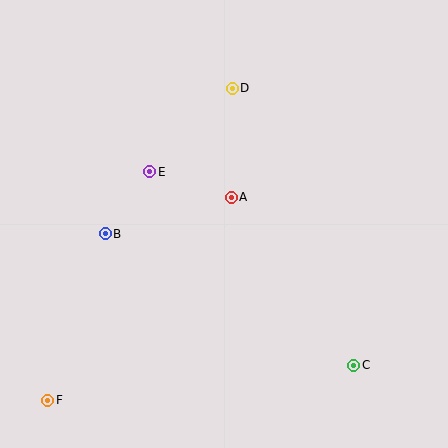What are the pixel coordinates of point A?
Point A is at (231, 197).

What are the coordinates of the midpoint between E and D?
The midpoint between E and D is at (191, 130).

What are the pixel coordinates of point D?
Point D is at (232, 88).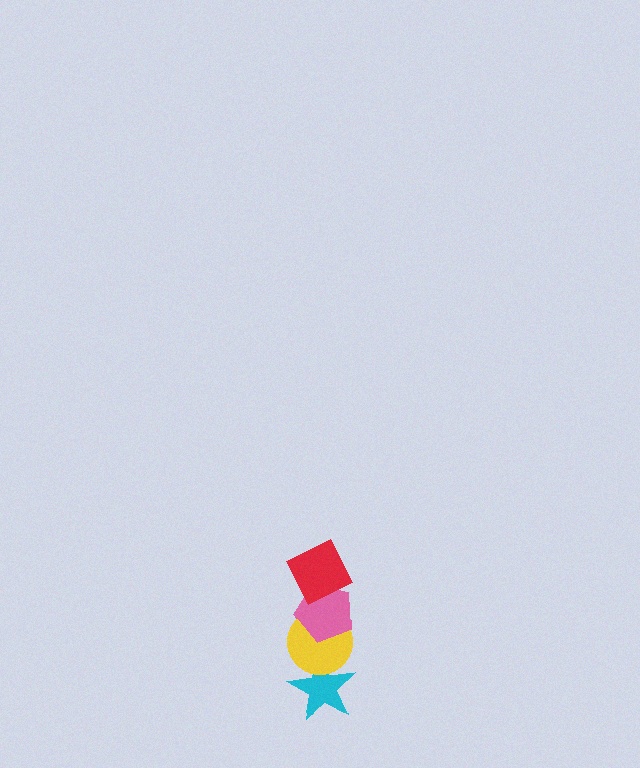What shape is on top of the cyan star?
The yellow circle is on top of the cyan star.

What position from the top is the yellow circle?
The yellow circle is 3rd from the top.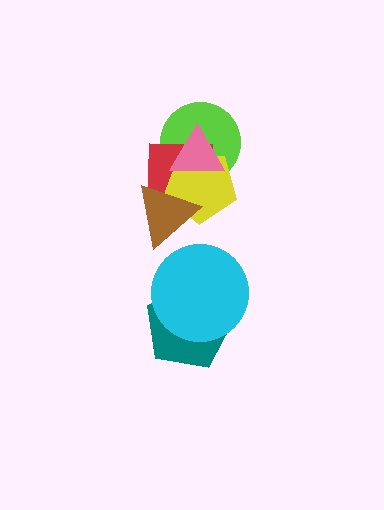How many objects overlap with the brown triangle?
2 objects overlap with the brown triangle.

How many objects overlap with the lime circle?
3 objects overlap with the lime circle.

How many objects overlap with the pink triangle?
3 objects overlap with the pink triangle.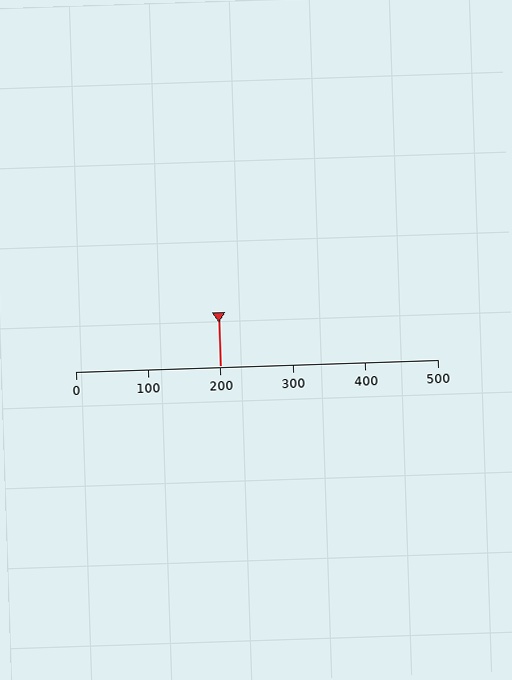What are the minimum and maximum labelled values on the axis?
The axis runs from 0 to 500.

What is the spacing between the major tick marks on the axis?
The major ticks are spaced 100 apart.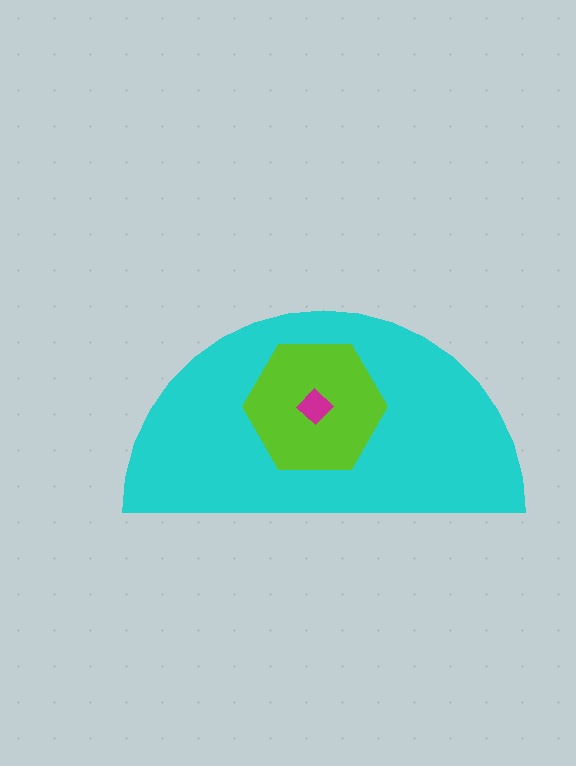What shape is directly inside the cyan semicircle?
The lime hexagon.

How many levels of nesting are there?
3.